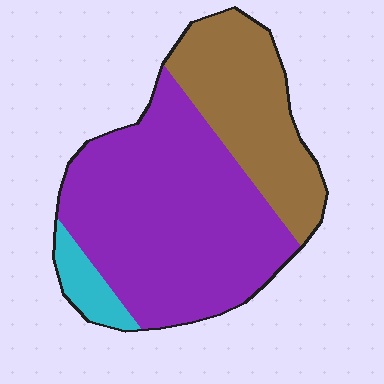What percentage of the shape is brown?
Brown takes up about one third (1/3) of the shape.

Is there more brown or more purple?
Purple.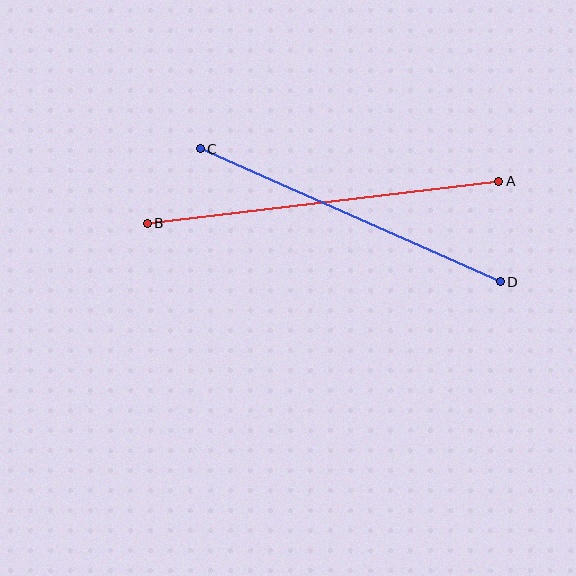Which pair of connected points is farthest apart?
Points A and B are farthest apart.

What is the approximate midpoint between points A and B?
The midpoint is at approximately (323, 202) pixels.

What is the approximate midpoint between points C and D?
The midpoint is at approximately (350, 215) pixels.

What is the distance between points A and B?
The distance is approximately 354 pixels.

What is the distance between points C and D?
The distance is approximately 328 pixels.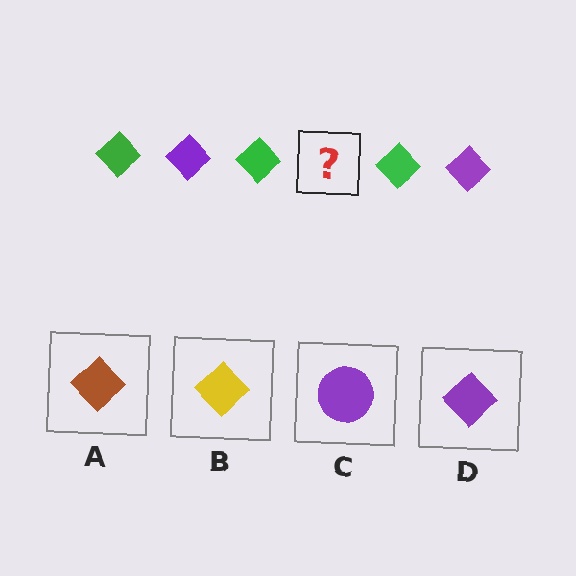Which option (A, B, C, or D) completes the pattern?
D.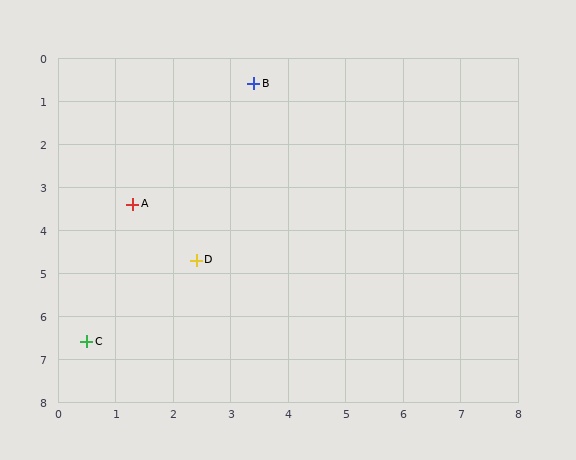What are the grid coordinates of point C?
Point C is at approximately (0.5, 6.6).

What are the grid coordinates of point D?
Point D is at approximately (2.4, 4.7).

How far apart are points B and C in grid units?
Points B and C are about 6.7 grid units apart.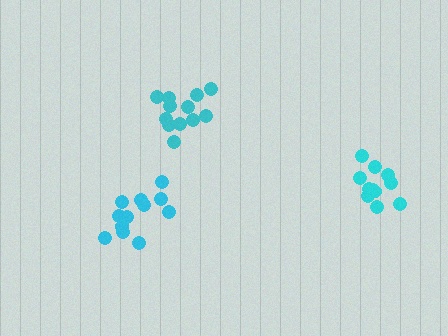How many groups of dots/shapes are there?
There are 3 groups.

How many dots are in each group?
Group 1: 11 dots, Group 2: 12 dots, Group 3: 12 dots (35 total).